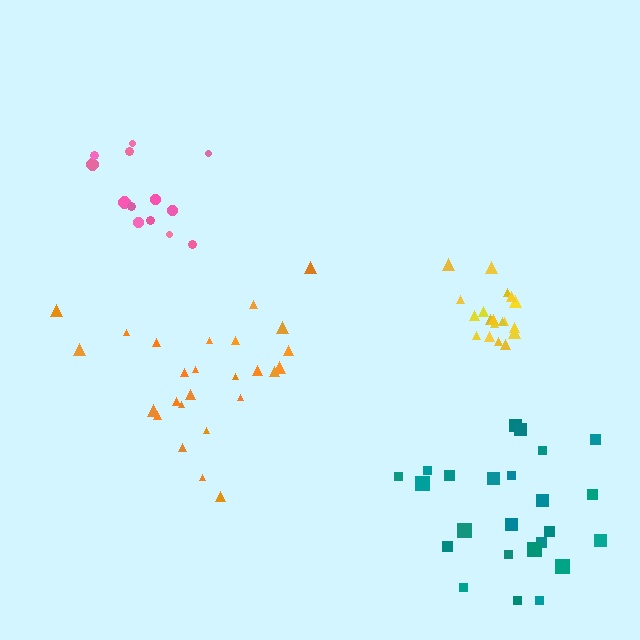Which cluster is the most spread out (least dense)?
Teal.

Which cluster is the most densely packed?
Yellow.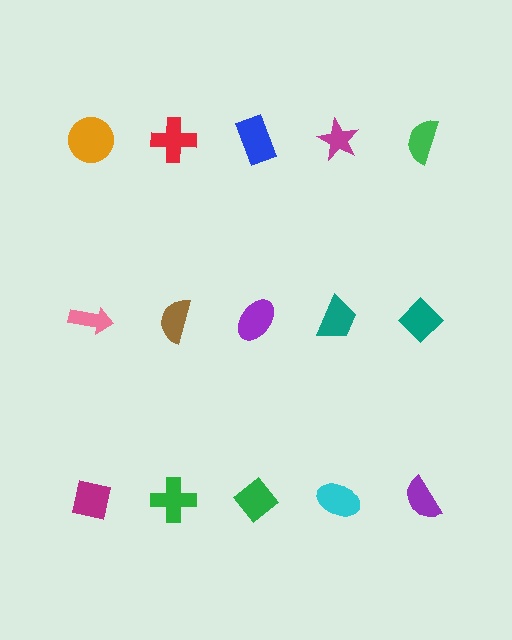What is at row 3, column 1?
A magenta square.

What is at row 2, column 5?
A teal diamond.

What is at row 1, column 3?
A blue rectangle.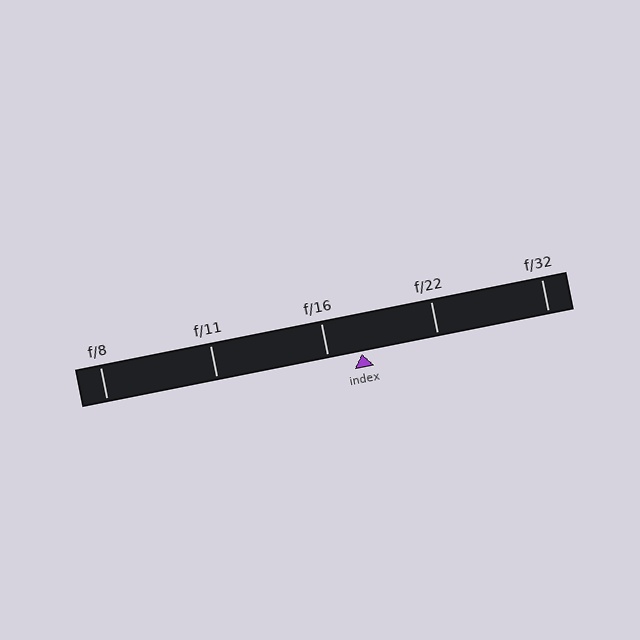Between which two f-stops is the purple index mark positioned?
The index mark is between f/16 and f/22.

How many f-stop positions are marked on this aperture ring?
There are 5 f-stop positions marked.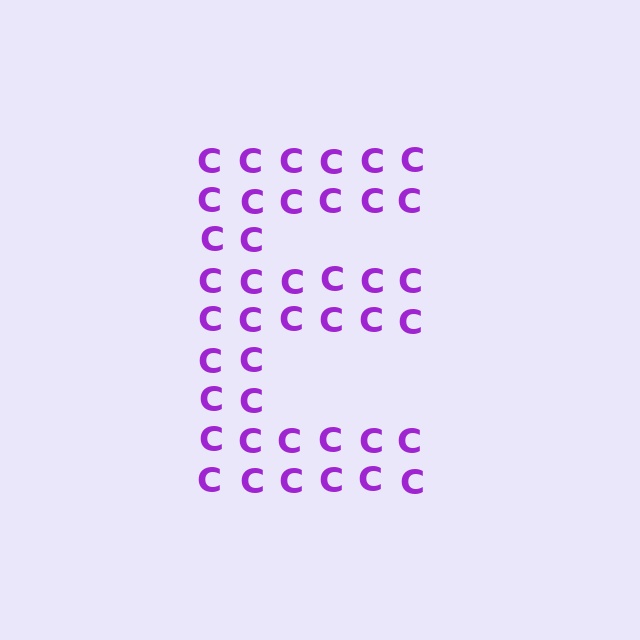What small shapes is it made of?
It is made of small letter C's.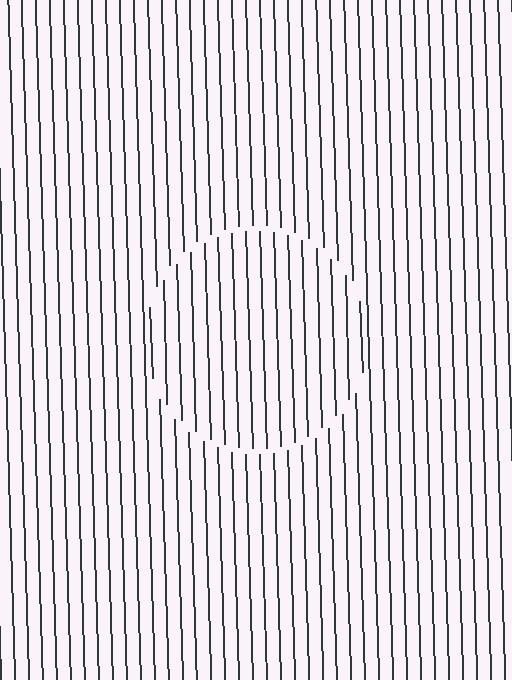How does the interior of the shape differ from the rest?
The interior of the shape contains the same grating, shifted by half a period — the contour is defined by the phase discontinuity where line-ends from the inner and outer gratings abut.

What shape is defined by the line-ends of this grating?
An illusory circle. The interior of the shape contains the same grating, shifted by half a period — the contour is defined by the phase discontinuity where line-ends from the inner and outer gratings abut.